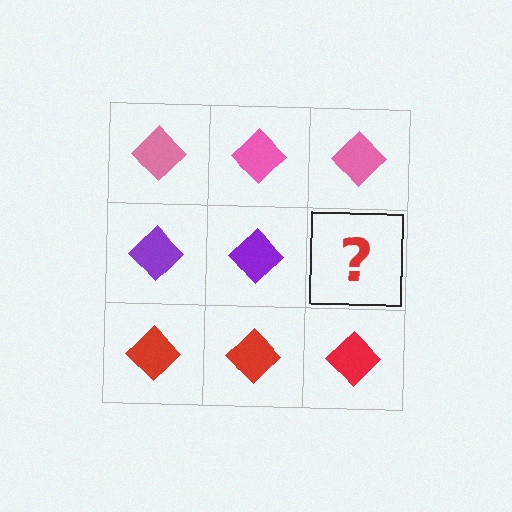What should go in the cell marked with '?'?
The missing cell should contain a purple diamond.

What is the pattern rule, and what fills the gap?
The rule is that each row has a consistent color. The gap should be filled with a purple diamond.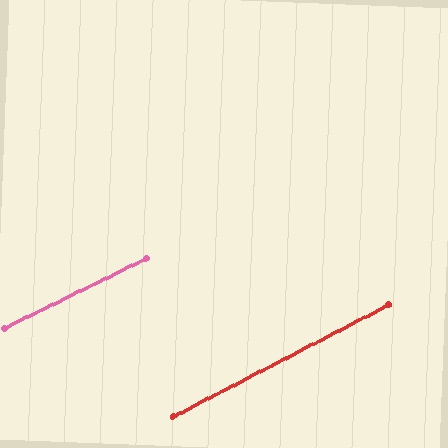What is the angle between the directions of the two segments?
Approximately 1 degree.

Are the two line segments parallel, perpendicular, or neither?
Parallel — their directions differ by only 1.4°.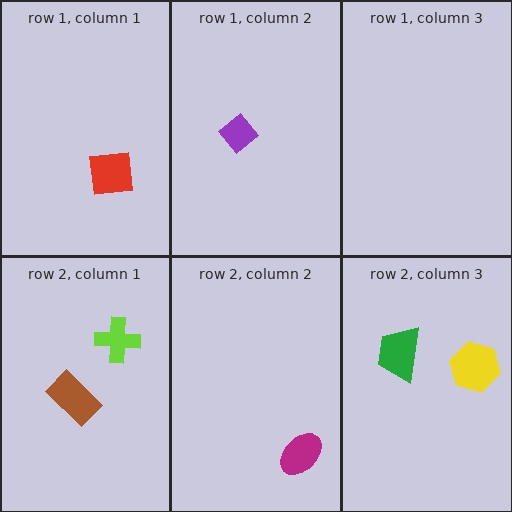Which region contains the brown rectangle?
The row 2, column 1 region.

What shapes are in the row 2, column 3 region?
The green trapezoid, the yellow hexagon.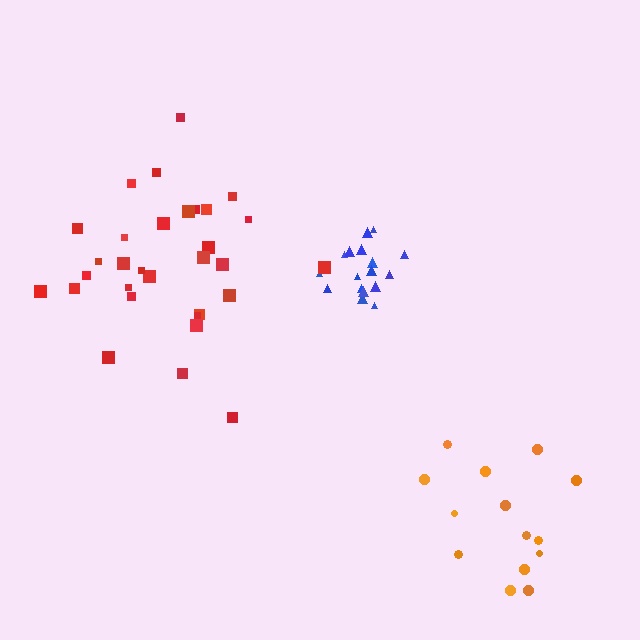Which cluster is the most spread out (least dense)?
Orange.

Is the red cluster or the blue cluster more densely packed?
Blue.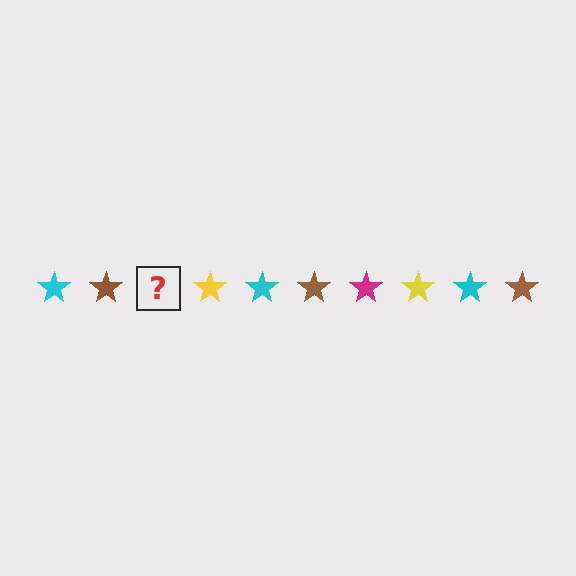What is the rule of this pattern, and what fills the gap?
The rule is that the pattern cycles through cyan, brown, magenta, yellow stars. The gap should be filled with a magenta star.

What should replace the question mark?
The question mark should be replaced with a magenta star.